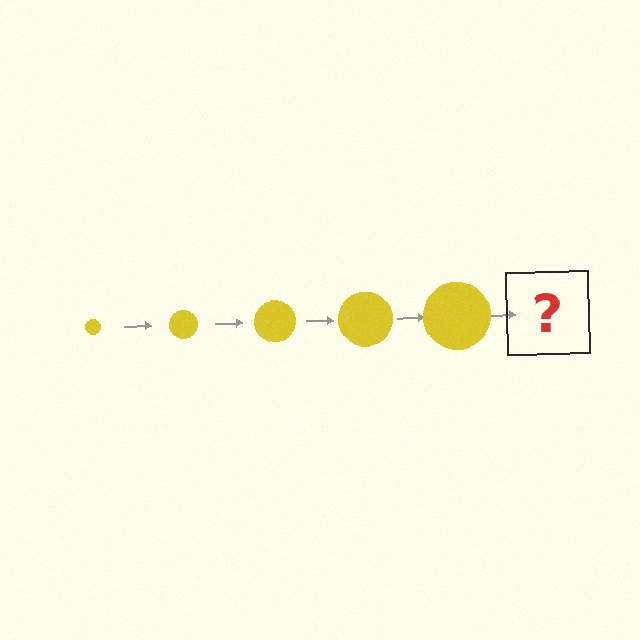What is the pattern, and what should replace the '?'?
The pattern is that the circle gets progressively larger each step. The '?' should be a yellow circle, larger than the previous one.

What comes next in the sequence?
The next element should be a yellow circle, larger than the previous one.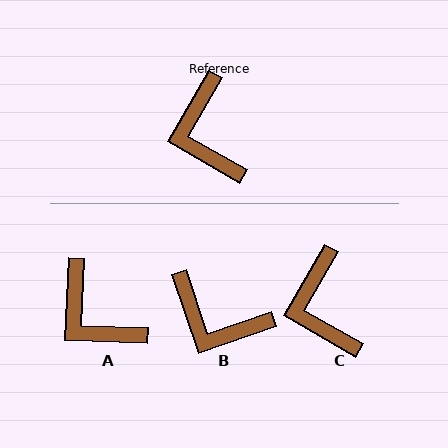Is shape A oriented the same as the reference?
No, it is off by about 27 degrees.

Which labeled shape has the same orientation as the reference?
C.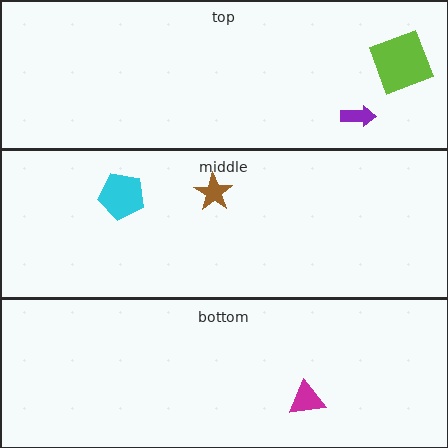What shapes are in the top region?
The lime square, the purple arrow.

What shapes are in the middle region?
The cyan pentagon, the brown star.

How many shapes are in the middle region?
2.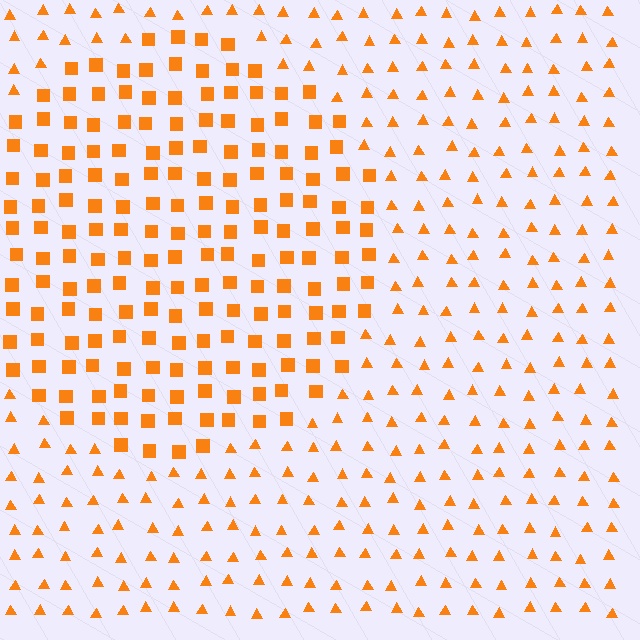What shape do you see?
I see a circle.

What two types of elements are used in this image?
The image uses squares inside the circle region and triangles outside it.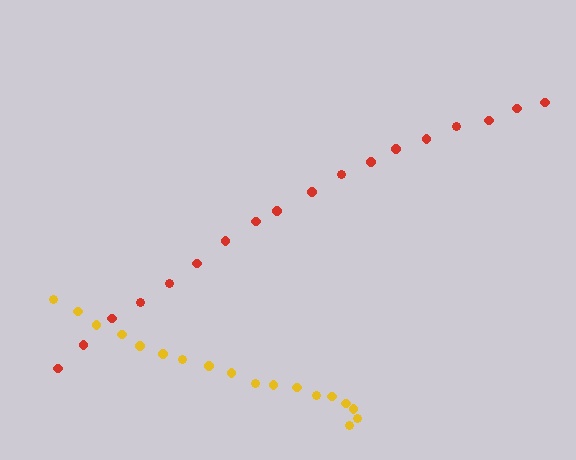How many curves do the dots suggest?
There are 2 distinct paths.